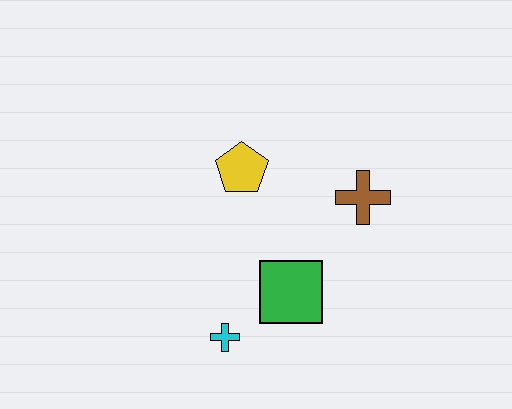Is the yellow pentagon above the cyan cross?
Yes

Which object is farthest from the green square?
The yellow pentagon is farthest from the green square.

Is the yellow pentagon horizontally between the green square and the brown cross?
No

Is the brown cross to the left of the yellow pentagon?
No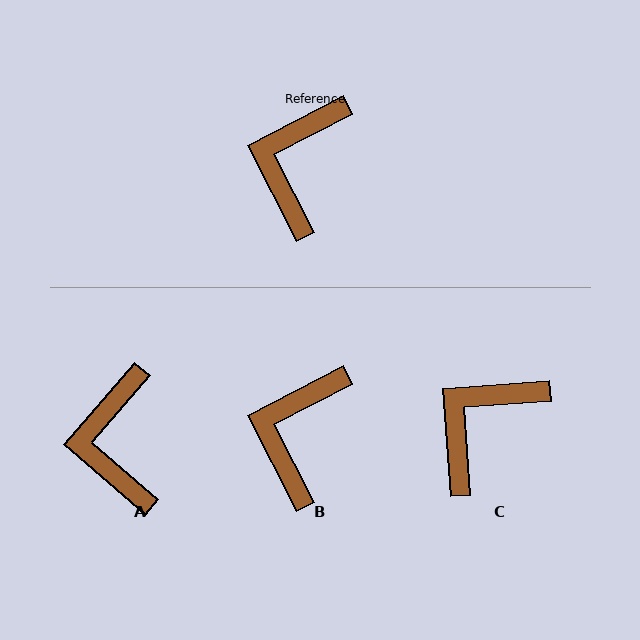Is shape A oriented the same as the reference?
No, it is off by about 22 degrees.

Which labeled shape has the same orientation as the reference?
B.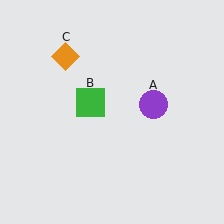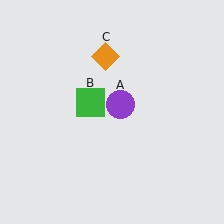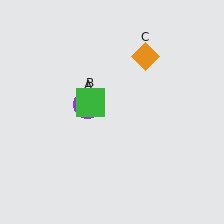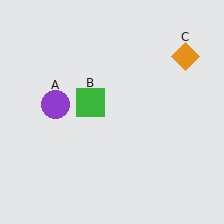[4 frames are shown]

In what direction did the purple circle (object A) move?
The purple circle (object A) moved left.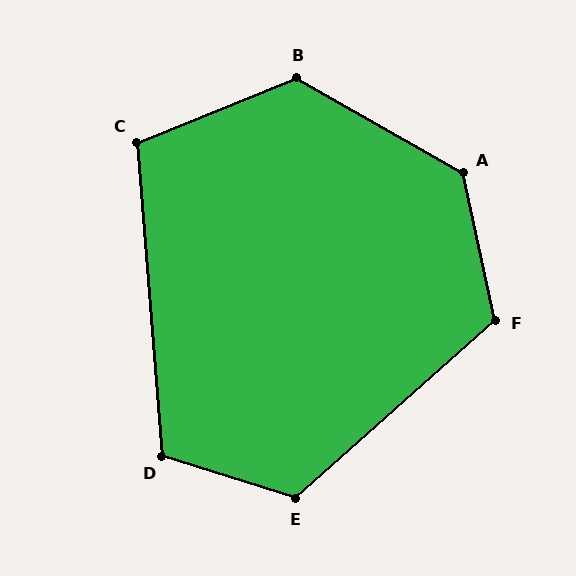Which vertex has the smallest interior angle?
C, at approximately 107 degrees.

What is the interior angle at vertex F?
Approximately 119 degrees (obtuse).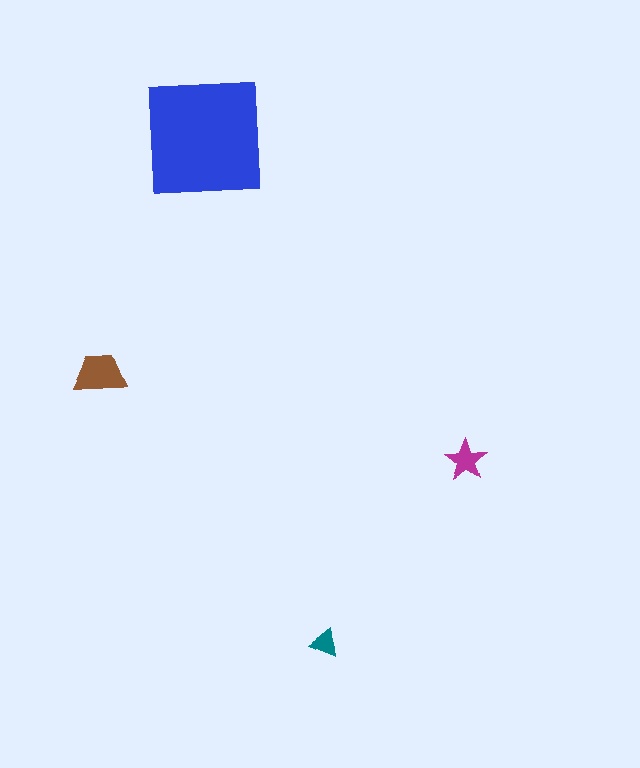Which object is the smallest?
The teal triangle.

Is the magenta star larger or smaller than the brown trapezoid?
Smaller.